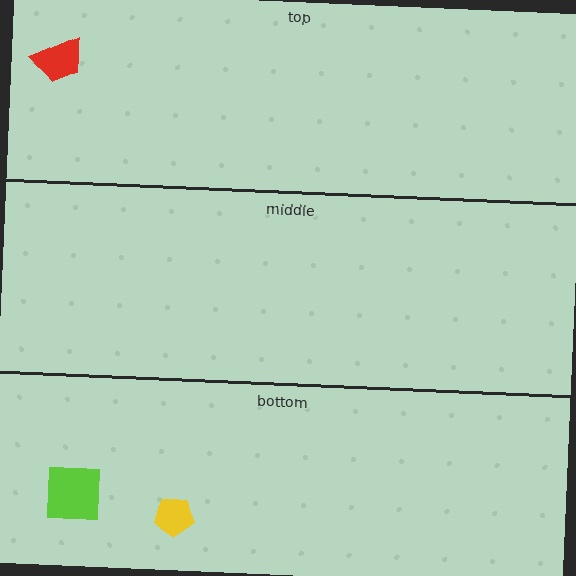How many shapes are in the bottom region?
2.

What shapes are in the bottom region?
The yellow pentagon, the lime square.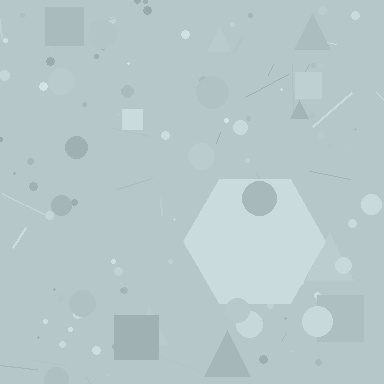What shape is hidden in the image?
A hexagon is hidden in the image.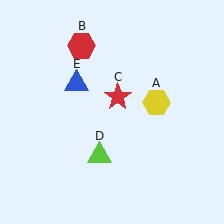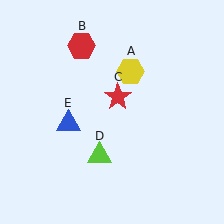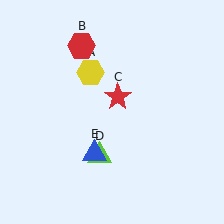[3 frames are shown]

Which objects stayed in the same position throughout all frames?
Red hexagon (object B) and red star (object C) and lime triangle (object D) remained stationary.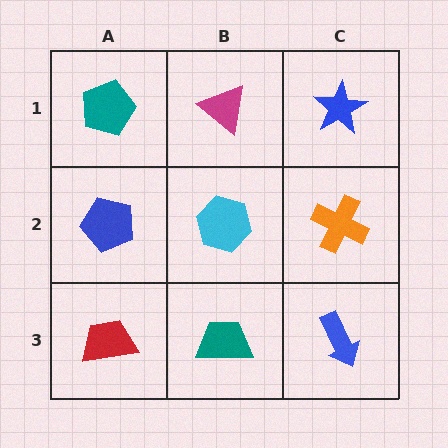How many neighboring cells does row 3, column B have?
3.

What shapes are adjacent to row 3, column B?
A cyan hexagon (row 2, column B), a red trapezoid (row 3, column A), a blue arrow (row 3, column C).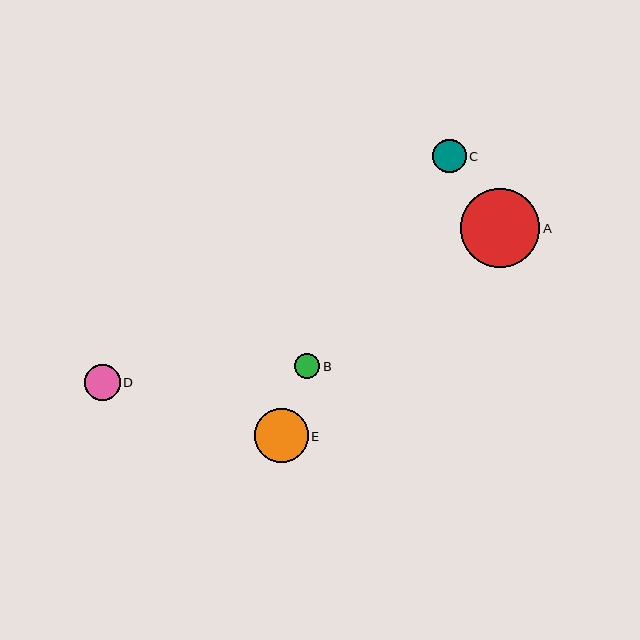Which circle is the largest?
Circle A is the largest with a size of approximately 79 pixels.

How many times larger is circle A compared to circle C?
Circle A is approximately 2.4 times the size of circle C.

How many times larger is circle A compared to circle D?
Circle A is approximately 2.2 times the size of circle D.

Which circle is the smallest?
Circle B is the smallest with a size of approximately 25 pixels.